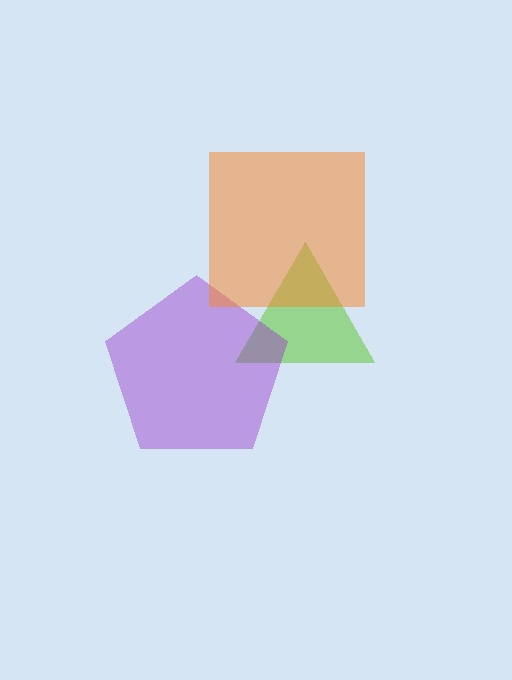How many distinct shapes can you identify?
There are 3 distinct shapes: a lime triangle, a purple pentagon, an orange square.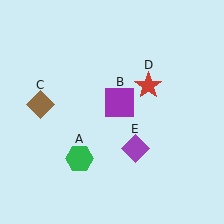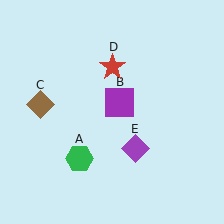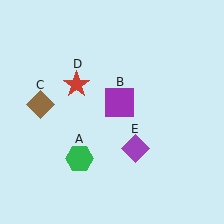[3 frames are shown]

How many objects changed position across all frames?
1 object changed position: red star (object D).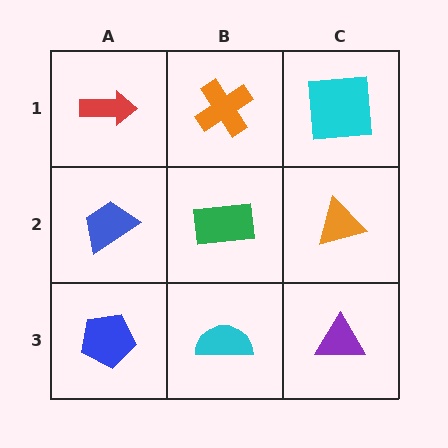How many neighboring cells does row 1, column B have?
3.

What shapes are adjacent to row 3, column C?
An orange triangle (row 2, column C), a cyan semicircle (row 3, column B).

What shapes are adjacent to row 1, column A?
A blue trapezoid (row 2, column A), an orange cross (row 1, column B).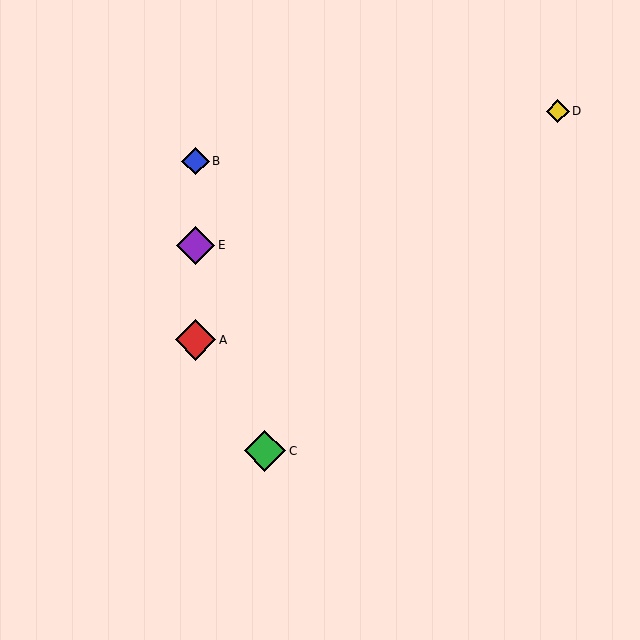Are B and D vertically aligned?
No, B is at x≈196 and D is at x≈558.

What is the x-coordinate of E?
Object E is at x≈196.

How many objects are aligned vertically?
3 objects (A, B, E) are aligned vertically.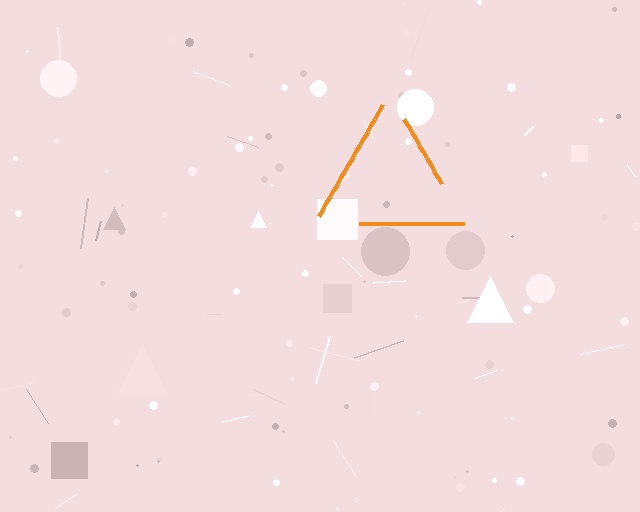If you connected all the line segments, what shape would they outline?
They would outline a triangle.